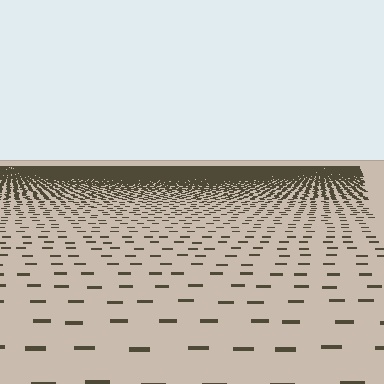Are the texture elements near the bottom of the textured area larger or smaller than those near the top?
Larger. Near the bottom, elements are closer to the viewer and appear at a bigger on-screen size.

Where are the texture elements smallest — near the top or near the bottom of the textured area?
Near the top.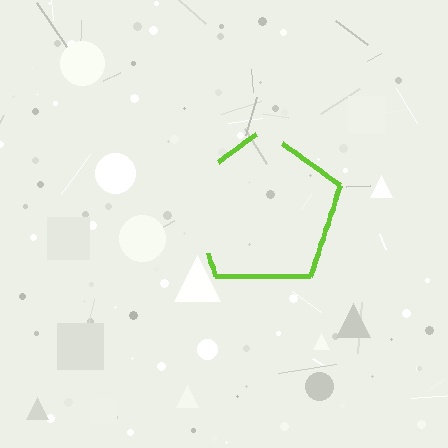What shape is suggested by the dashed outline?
The dashed outline suggests a pentagon.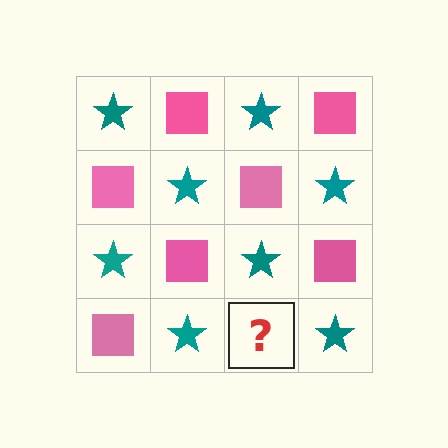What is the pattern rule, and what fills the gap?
The rule is that it alternates teal star and pink square in a checkerboard pattern. The gap should be filled with a pink square.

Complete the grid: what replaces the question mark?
The question mark should be replaced with a pink square.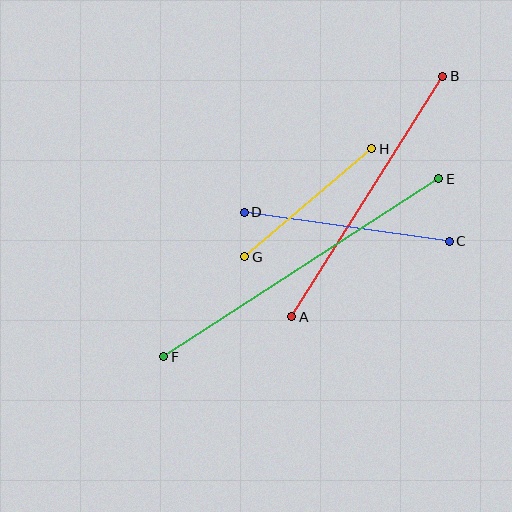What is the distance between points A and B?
The distance is approximately 284 pixels.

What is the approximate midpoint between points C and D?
The midpoint is at approximately (347, 227) pixels.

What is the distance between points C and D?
The distance is approximately 207 pixels.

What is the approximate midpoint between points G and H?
The midpoint is at approximately (308, 203) pixels.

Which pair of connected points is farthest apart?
Points E and F are farthest apart.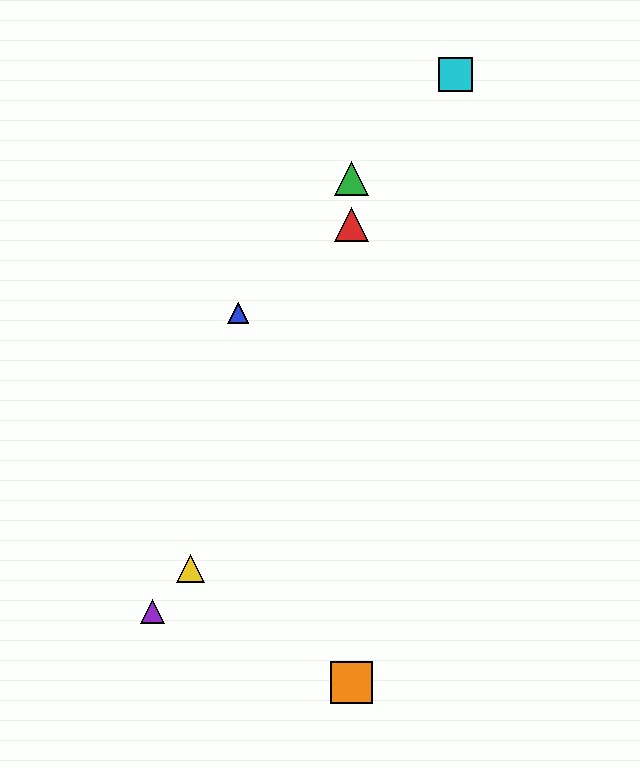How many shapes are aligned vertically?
3 shapes (the red triangle, the green triangle, the orange square) are aligned vertically.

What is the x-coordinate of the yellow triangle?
The yellow triangle is at x≈190.